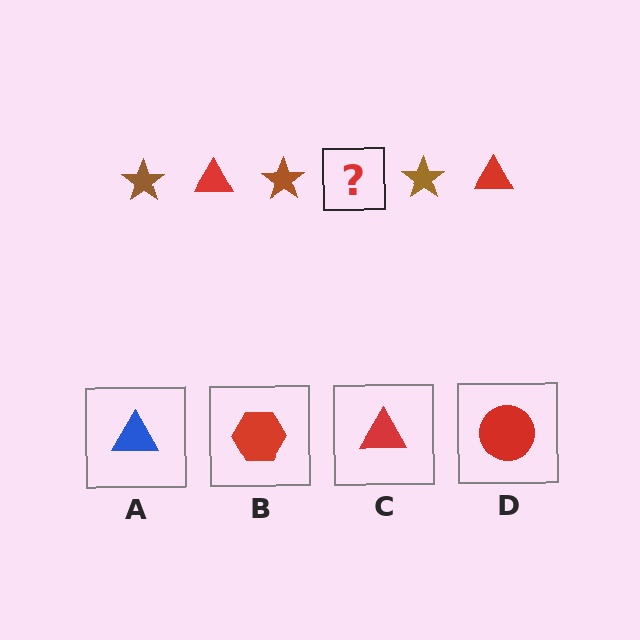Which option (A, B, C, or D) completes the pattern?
C.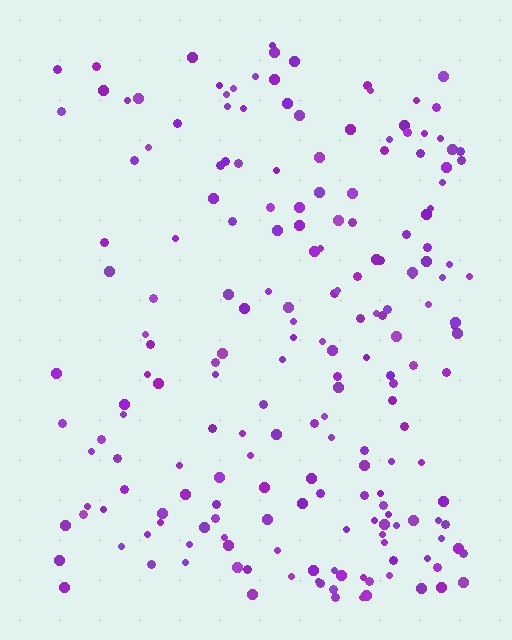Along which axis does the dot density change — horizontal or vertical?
Horizontal.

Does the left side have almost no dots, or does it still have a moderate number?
Still a moderate number, just noticeably fewer than the right.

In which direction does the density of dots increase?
From left to right, with the right side densest.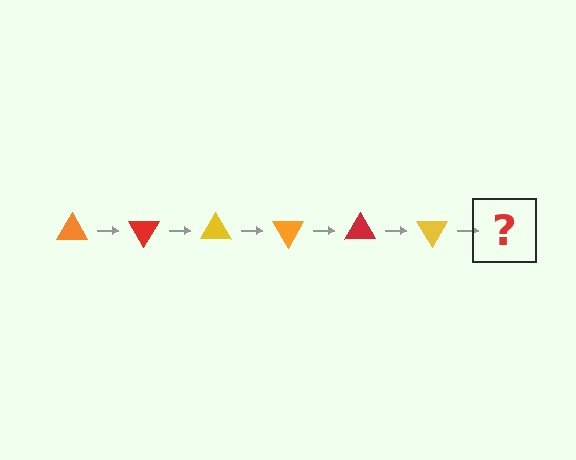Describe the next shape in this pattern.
It should be an orange triangle, rotated 360 degrees from the start.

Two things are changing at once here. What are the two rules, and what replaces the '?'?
The two rules are that it rotates 60 degrees each step and the color cycles through orange, red, and yellow. The '?' should be an orange triangle, rotated 360 degrees from the start.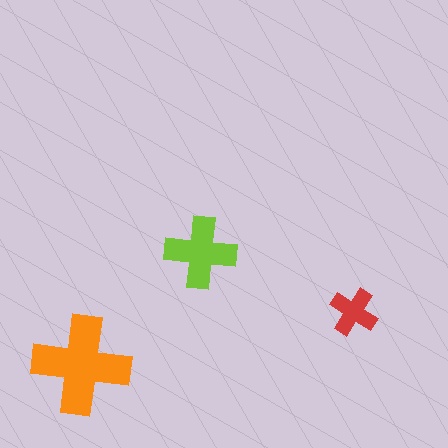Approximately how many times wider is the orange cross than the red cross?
About 2 times wider.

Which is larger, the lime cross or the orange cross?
The orange one.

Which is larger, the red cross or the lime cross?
The lime one.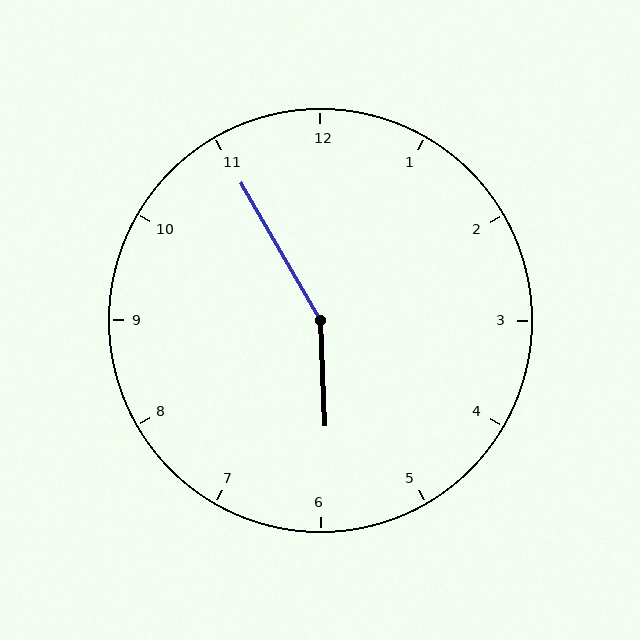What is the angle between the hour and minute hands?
Approximately 152 degrees.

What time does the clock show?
5:55.